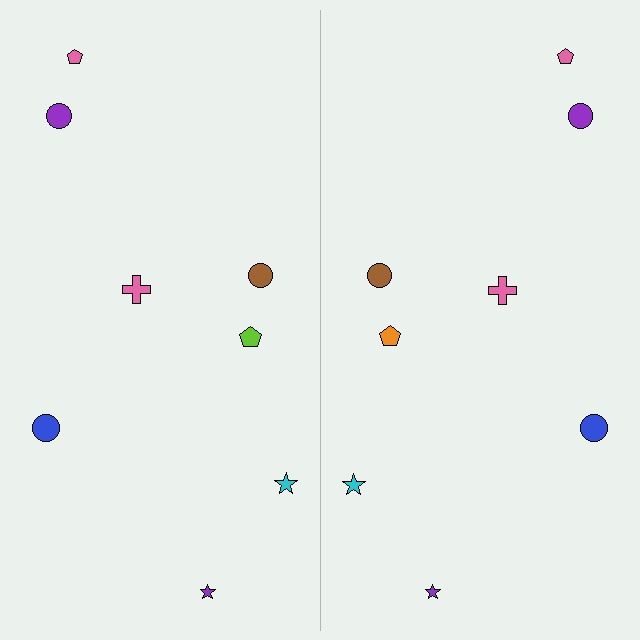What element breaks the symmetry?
The orange pentagon on the right side breaks the symmetry — its mirror counterpart is lime.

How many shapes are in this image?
There are 16 shapes in this image.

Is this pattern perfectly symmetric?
No, the pattern is not perfectly symmetric. The orange pentagon on the right side breaks the symmetry — its mirror counterpart is lime.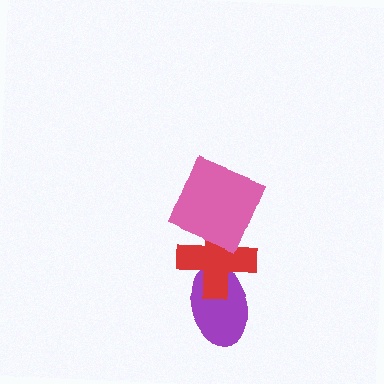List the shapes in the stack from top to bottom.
From top to bottom: the pink square, the red cross, the purple ellipse.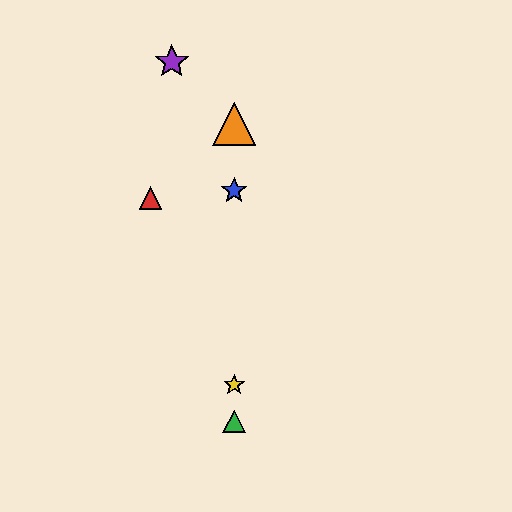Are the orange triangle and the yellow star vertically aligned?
Yes, both are at x≈234.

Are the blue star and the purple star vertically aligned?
No, the blue star is at x≈234 and the purple star is at x≈172.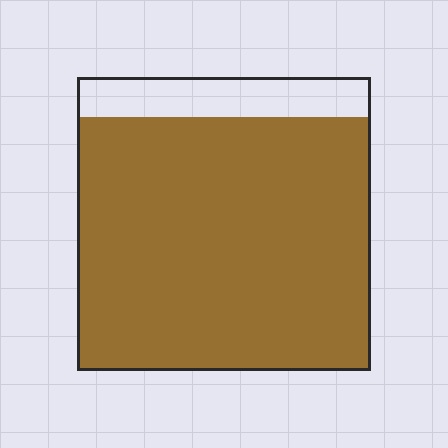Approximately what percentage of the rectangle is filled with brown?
Approximately 85%.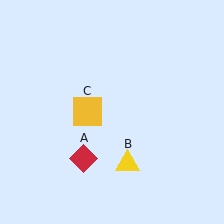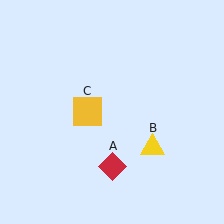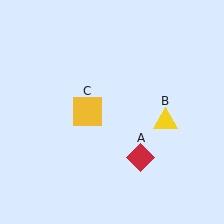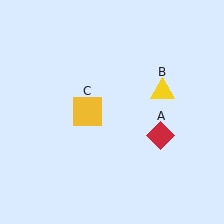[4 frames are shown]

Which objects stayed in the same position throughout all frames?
Yellow square (object C) remained stationary.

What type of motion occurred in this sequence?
The red diamond (object A), yellow triangle (object B) rotated counterclockwise around the center of the scene.